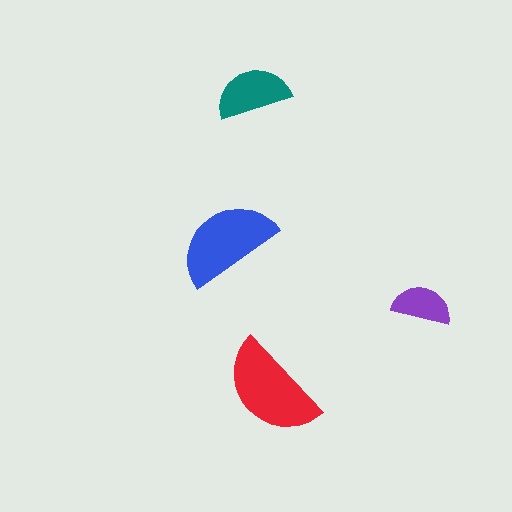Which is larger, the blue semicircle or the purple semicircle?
The blue one.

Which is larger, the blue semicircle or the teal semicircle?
The blue one.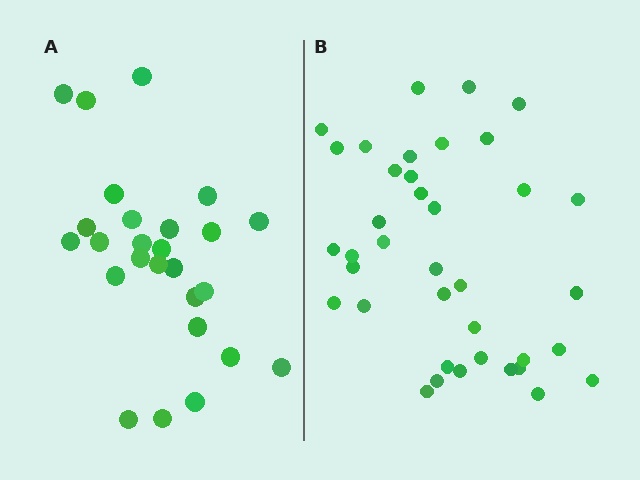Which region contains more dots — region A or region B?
Region B (the right region) has more dots.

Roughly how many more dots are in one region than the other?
Region B has roughly 12 or so more dots than region A.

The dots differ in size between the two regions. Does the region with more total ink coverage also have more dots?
No. Region A has more total ink coverage because its dots are larger, but region B actually contains more individual dots. Total area can be misleading — the number of items is what matters here.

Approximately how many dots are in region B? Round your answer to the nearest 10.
About 40 dots. (The exact count is 38, which rounds to 40.)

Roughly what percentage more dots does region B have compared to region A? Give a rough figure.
About 45% more.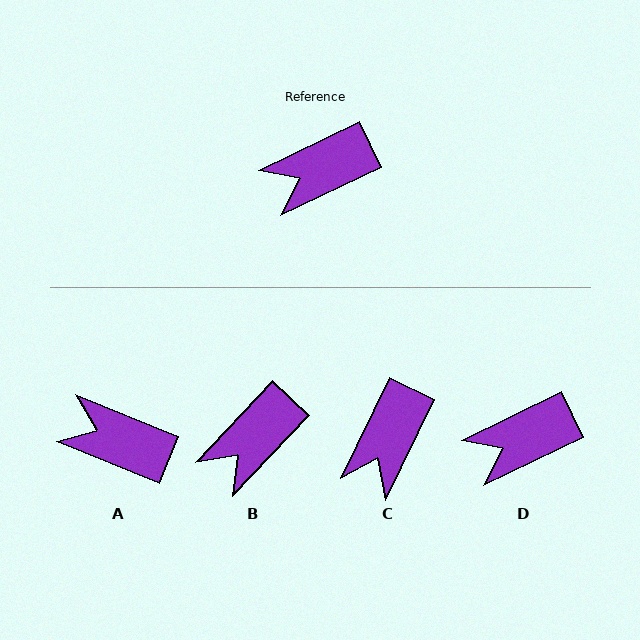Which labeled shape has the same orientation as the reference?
D.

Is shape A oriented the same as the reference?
No, it is off by about 48 degrees.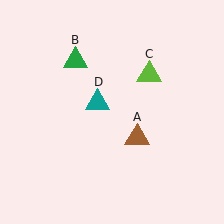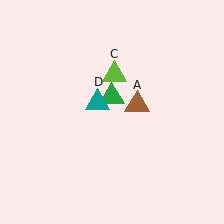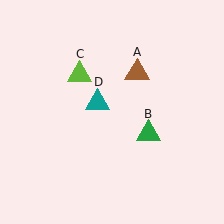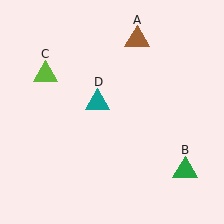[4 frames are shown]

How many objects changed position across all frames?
3 objects changed position: brown triangle (object A), green triangle (object B), lime triangle (object C).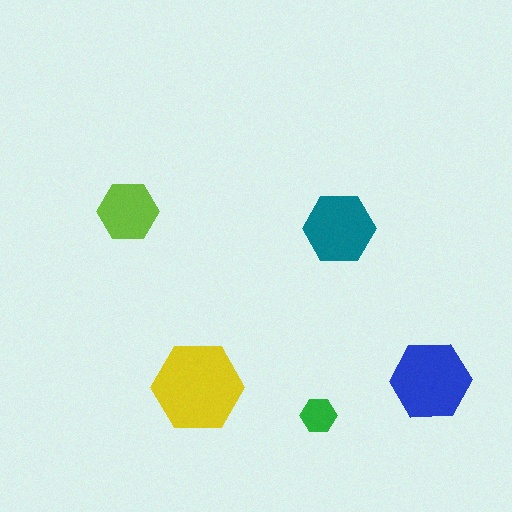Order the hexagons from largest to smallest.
the yellow one, the blue one, the teal one, the lime one, the green one.